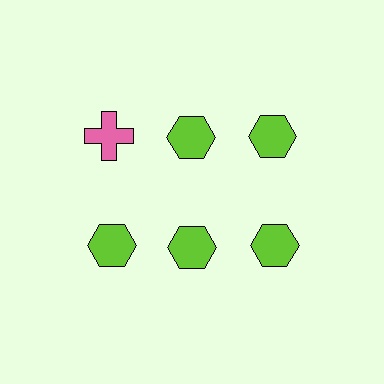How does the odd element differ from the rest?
It differs in both color (pink instead of lime) and shape (cross instead of hexagon).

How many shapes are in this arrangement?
There are 6 shapes arranged in a grid pattern.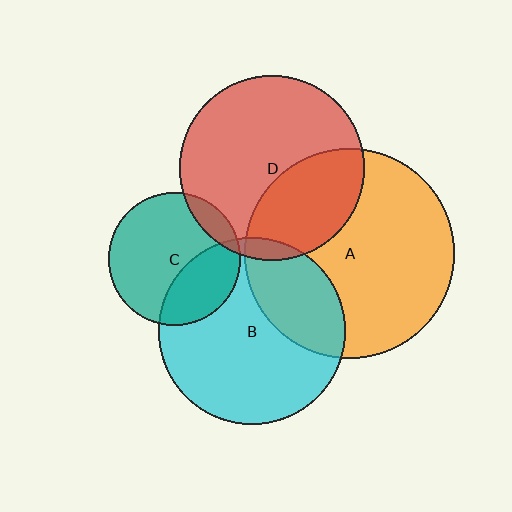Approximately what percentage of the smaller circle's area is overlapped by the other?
Approximately 10%.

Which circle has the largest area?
Circle A (orange).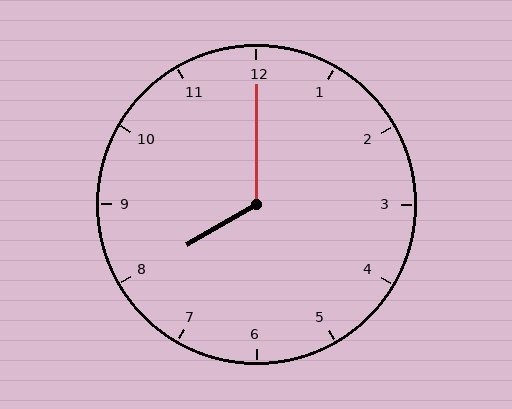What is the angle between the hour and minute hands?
Approximately 120 degrees.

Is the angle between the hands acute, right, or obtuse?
It is obtuse.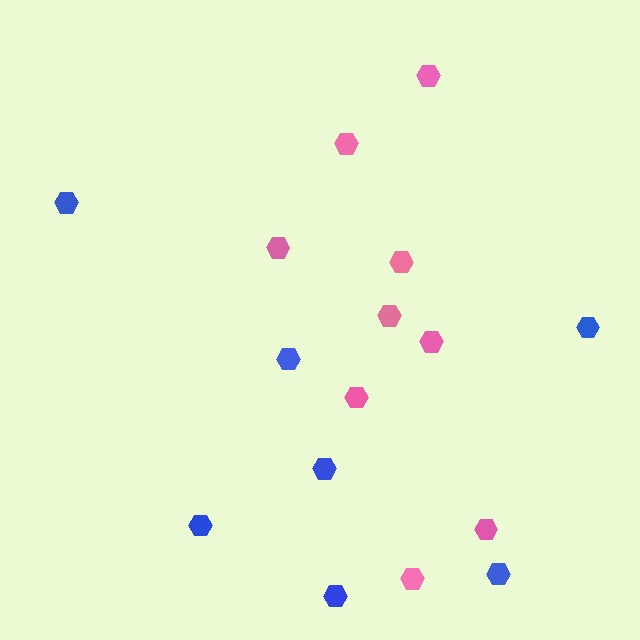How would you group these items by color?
There are 2 groups: one group of pink hexagons (9) and one group of blue hexagons (7).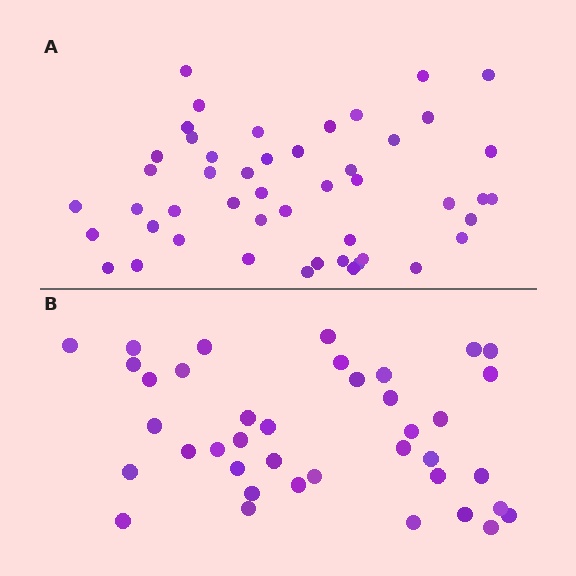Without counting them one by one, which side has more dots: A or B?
Region A (the top region) has more dots.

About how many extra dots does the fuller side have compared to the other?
Region A has roughly 8 or so more dots than region B.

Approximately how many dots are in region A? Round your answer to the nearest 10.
About 50 dots. (The exact count is 48, which rounds to 50.)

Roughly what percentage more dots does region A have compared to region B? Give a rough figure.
About 25% more.